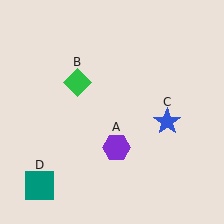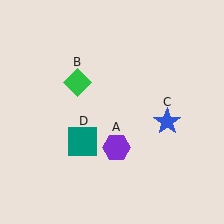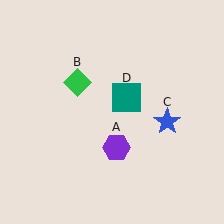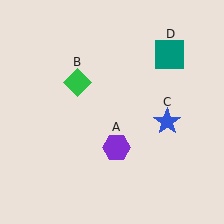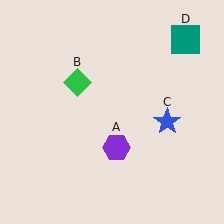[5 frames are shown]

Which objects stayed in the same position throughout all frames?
Purple hexagon (object A) and green diamond (object B) and blue star (object C) remained stationary.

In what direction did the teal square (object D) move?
The teal square (object D) moved up and to the right.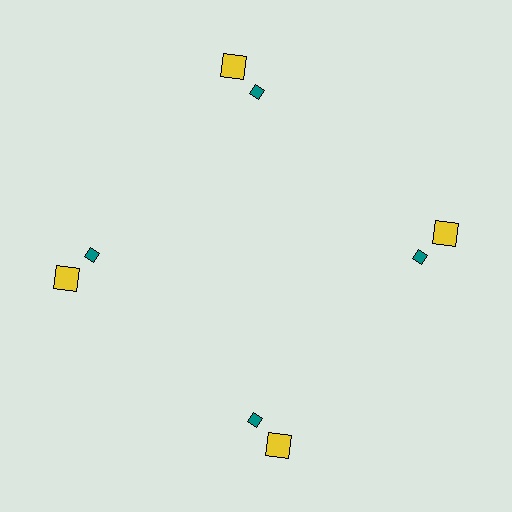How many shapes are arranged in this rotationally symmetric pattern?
There are 8 shapes, arranged in 4 groups of 2.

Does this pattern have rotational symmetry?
Yes, this pattern has 4-fold rotational symmetry. It looks the same after rotating 90 degrees around the center.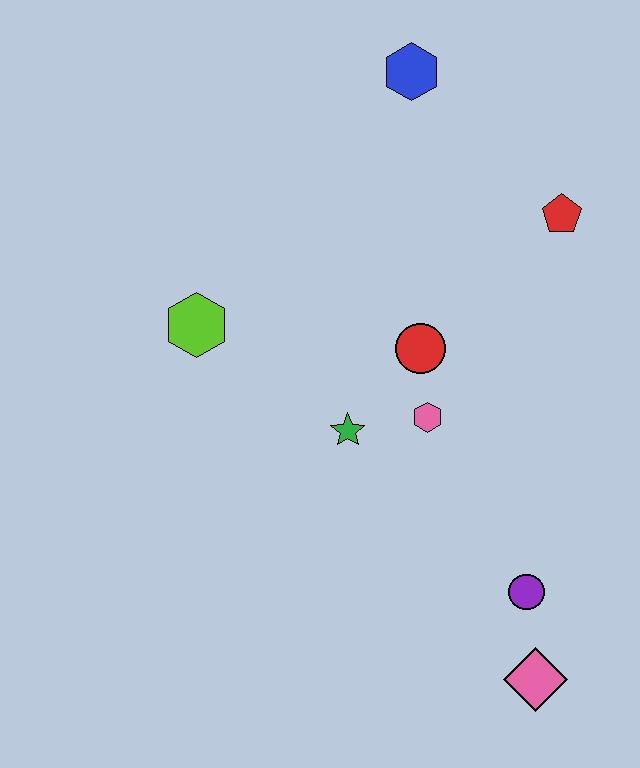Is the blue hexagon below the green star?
No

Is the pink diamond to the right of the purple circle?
Yes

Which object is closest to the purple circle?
The pink diamond is closest to the purple circle.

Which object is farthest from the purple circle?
The blue hexagon is farthest from the purple circle.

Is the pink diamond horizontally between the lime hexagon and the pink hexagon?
No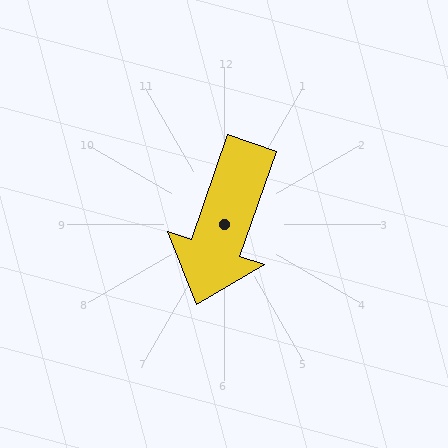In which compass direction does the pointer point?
South.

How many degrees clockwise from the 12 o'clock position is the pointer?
Approximately 199 degrees.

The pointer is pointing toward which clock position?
Roughly 7 o'clock.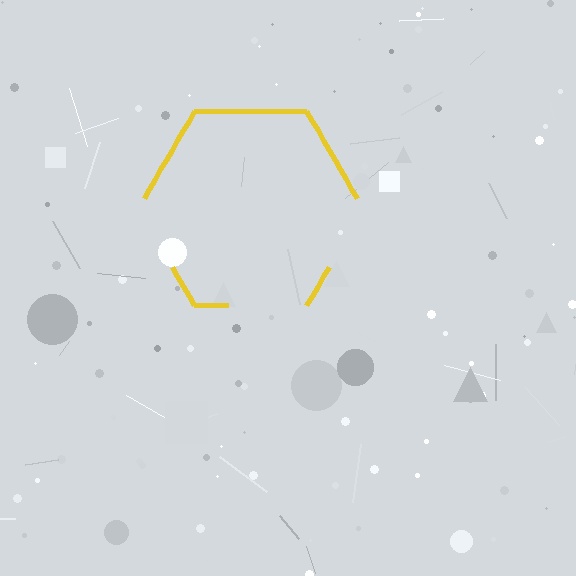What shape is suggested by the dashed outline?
The dashed outline suggests a hexagon.